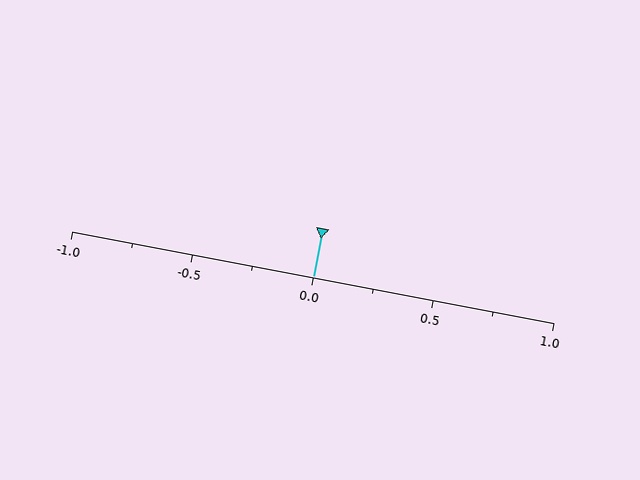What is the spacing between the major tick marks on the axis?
The major ticks are spaced 0.5 apart.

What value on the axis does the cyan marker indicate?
The marker indicates approximately 0.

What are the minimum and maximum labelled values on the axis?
The axis runs from -1.0 to 1.0.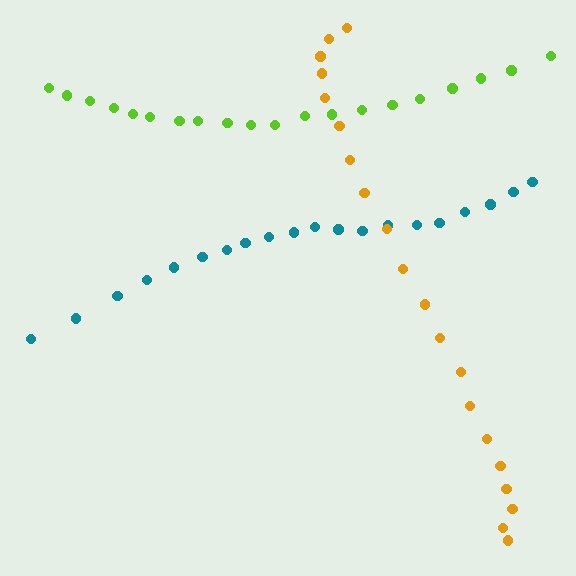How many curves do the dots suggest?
There are 3 distinct paths.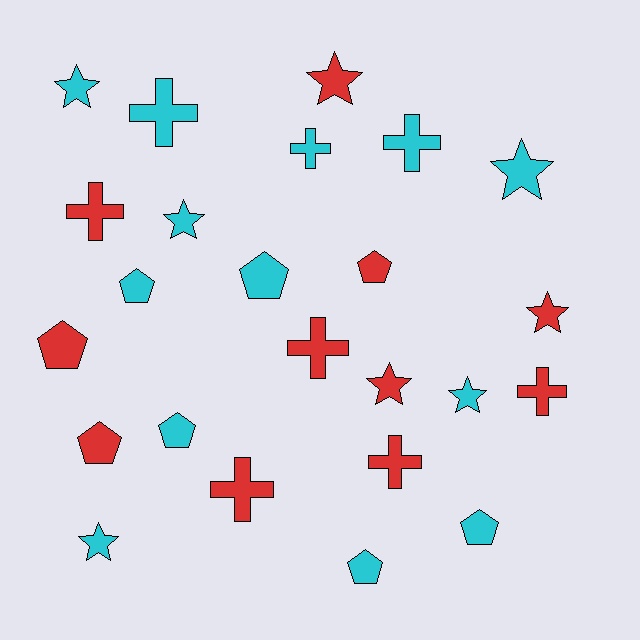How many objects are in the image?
There are 24 objects.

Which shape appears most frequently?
Pentagon, with 8 objects.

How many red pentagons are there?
There are 3 red pentagons.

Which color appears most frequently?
Cyan, with 13 objects.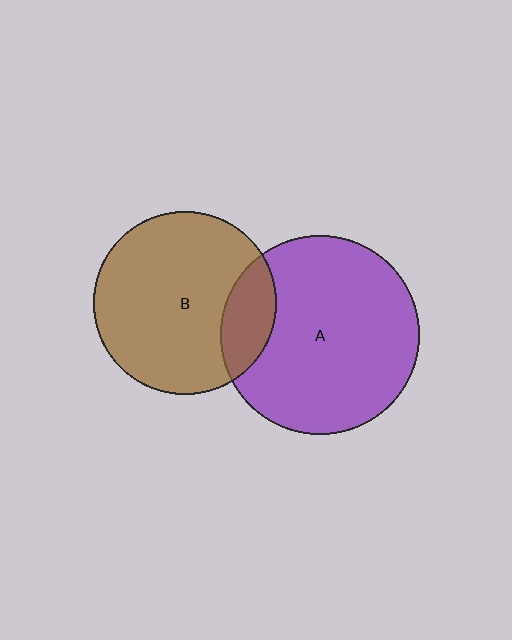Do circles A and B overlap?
Yes.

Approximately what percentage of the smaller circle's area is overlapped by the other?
Approximately 20%.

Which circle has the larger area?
Circle A (purple).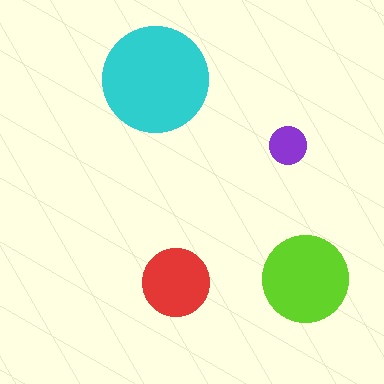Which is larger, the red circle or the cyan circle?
The cyan one.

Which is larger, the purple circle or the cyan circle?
The cyan one.